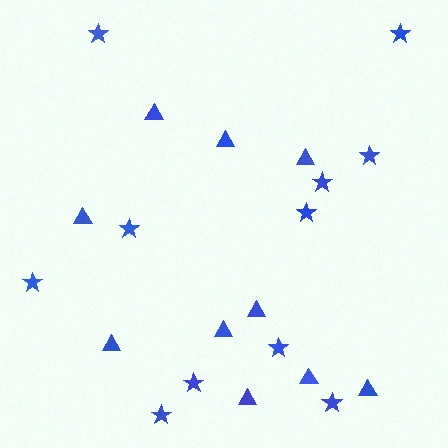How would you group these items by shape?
There are 2 groups: one group of stars (11) and one group of triangles (10).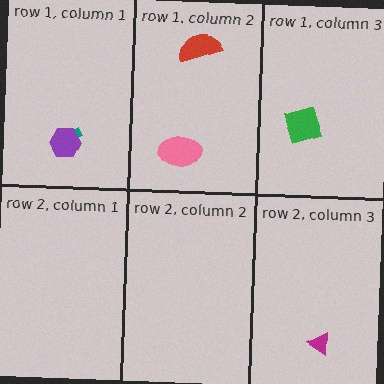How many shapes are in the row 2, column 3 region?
1.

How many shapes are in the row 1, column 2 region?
2.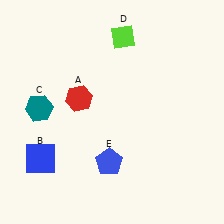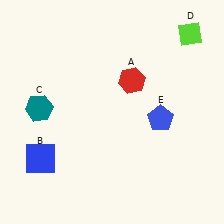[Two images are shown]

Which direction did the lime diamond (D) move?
The lime diamond (D) moved right.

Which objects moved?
The objects that moved are: the red hexagon (A), the lime diamond (D), the blue pentagon (E).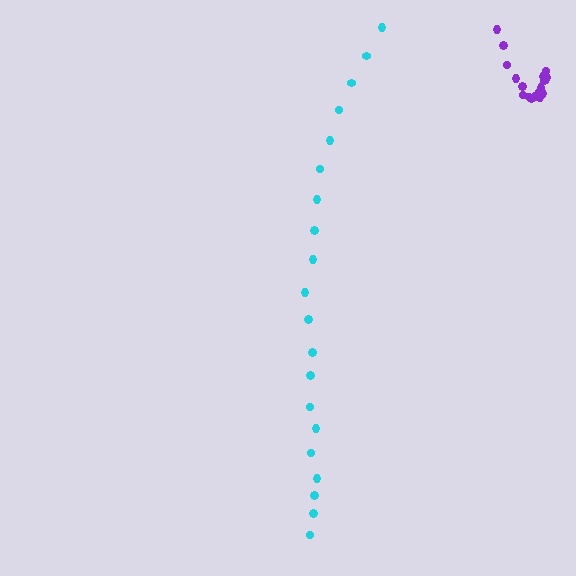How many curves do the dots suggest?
There are 2 distinct paths.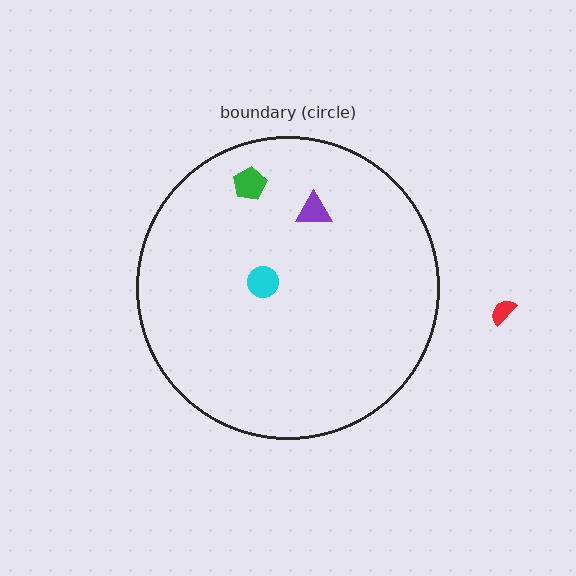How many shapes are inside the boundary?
3 inside, 1 outside.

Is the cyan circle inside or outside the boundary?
Inside.